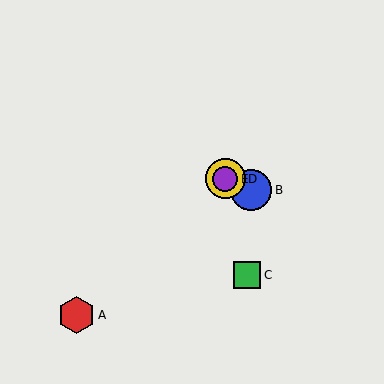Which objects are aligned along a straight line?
Objects B, D, E are aligned along a straight line.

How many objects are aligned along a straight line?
3 objects (B, D, E) are aligned along a straight line.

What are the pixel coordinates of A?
Object A is at (77, 315).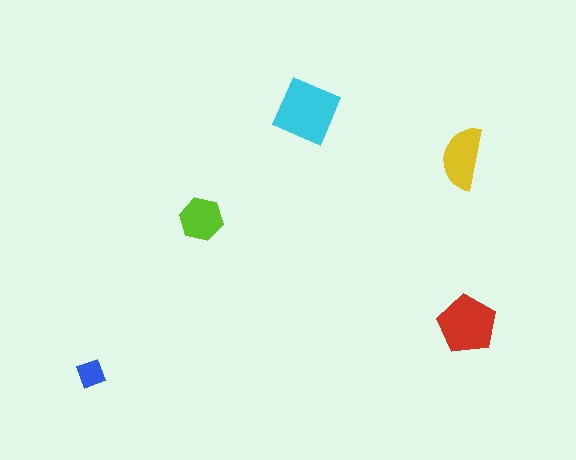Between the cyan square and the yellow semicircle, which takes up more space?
The cyan square.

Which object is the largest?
The cyan square.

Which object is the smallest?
The blue diamond.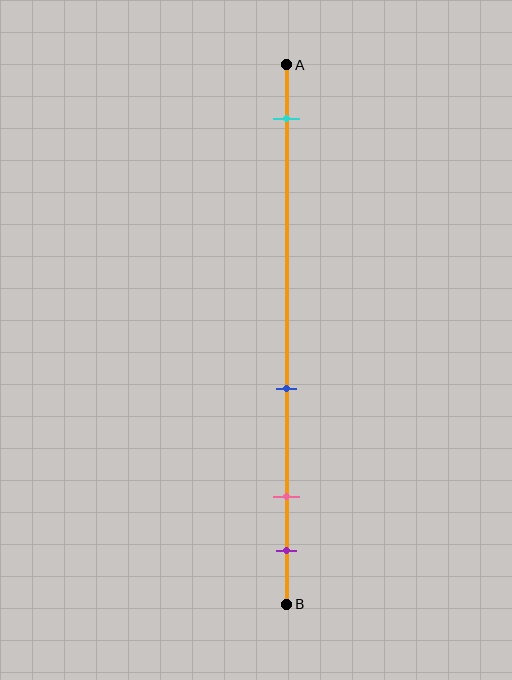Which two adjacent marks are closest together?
The pink and purple marks are the closest adjacent pair.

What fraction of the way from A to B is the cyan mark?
The cyan mark is approximately 10% (0.1) of the way from A to B.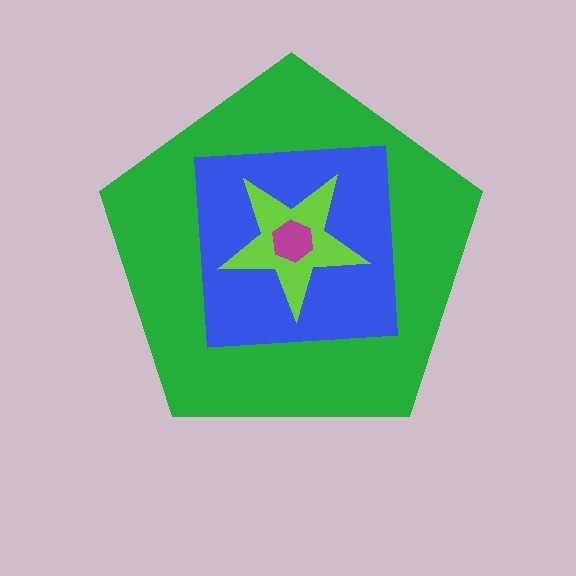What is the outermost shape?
The green pentagon.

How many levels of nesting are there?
4.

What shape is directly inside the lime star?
The magenta hexagon.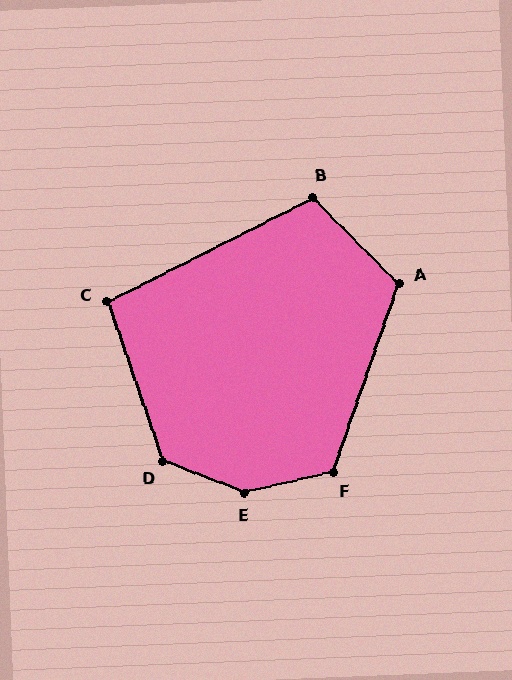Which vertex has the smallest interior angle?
C, at approximately 98 degrees.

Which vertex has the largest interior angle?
E, at approximately 146 degrees.